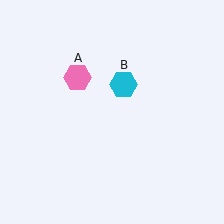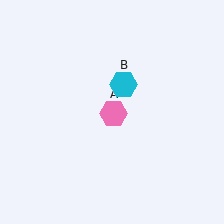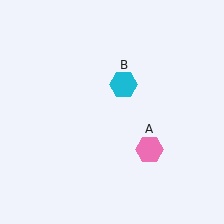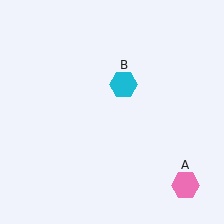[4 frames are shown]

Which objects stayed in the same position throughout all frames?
Cyan hexagon (object B) remained stationary.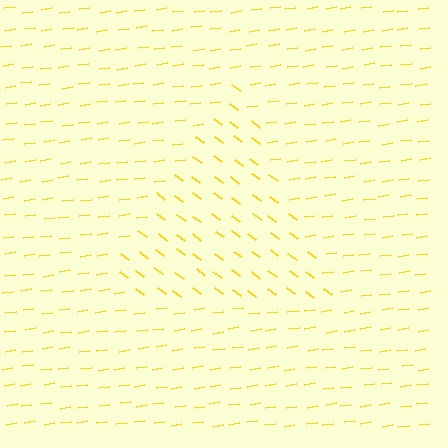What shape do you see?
I see a triangle.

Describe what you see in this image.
The image is filled with small yellow line segments. A triangle region in the image has lines oriented differently from the surrounding lines, creating a visible texture boundary.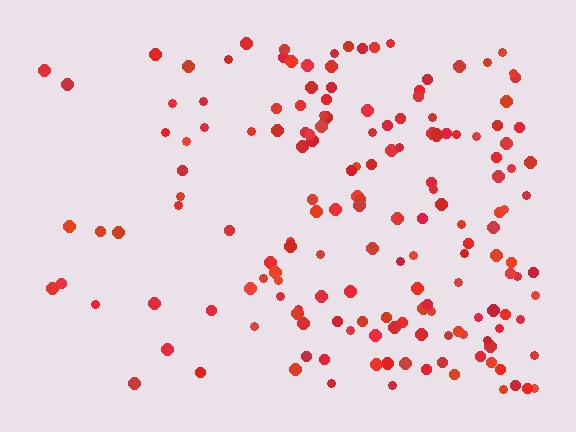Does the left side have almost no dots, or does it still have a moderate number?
Still a moderate number, just noticeably fewer than the right.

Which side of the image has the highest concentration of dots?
The right.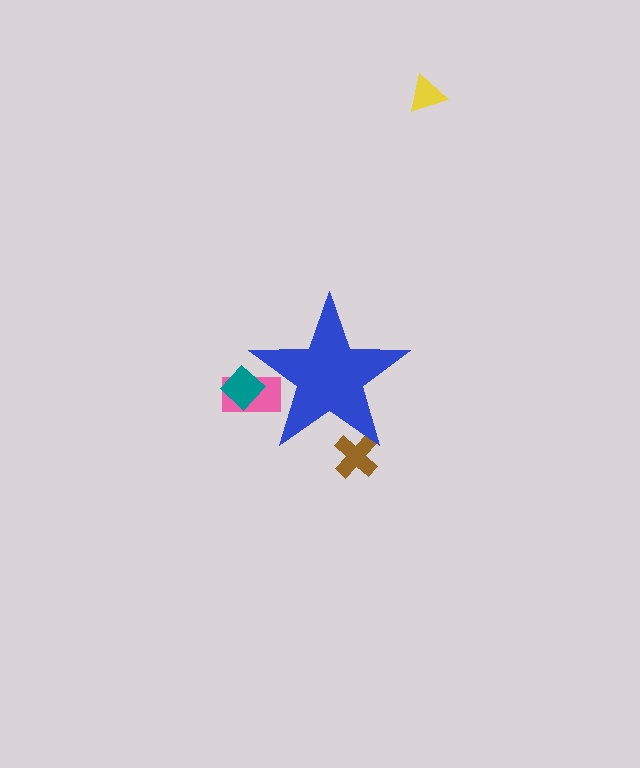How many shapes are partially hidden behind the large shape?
3 shapes are partially hidden.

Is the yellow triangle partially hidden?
No, the yellow triangle is fully visible.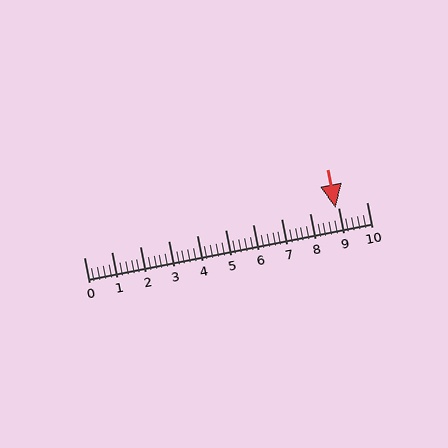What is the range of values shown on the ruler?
The ruler shows values from 0 to 10.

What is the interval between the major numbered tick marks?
The major tick marks are spaced 1 units apart.